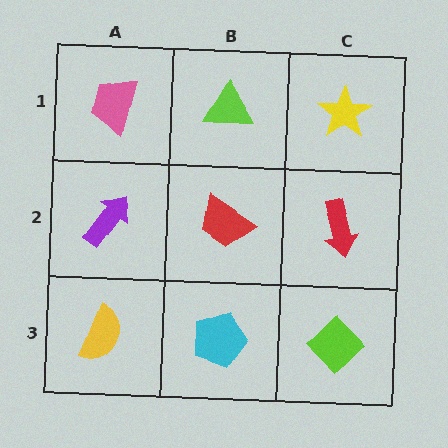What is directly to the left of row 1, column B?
A pink trapezoid.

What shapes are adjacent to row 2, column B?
A lime triangle (row 1, column B), a cyan pentagon (row 3, column B), a purple arrow (row 2, column A), a red arrow (row 2, column C).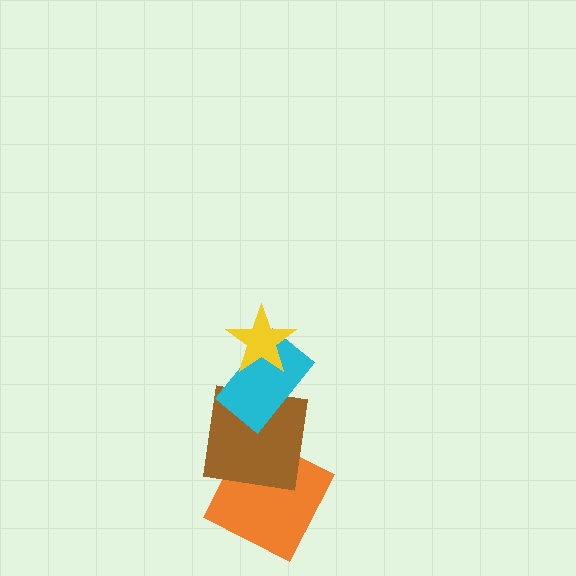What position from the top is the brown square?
The brown square is 3rd from the top.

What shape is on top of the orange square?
The brown square is on top of the orange square.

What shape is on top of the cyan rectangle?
The yellow star is on top of the cyan rectangle.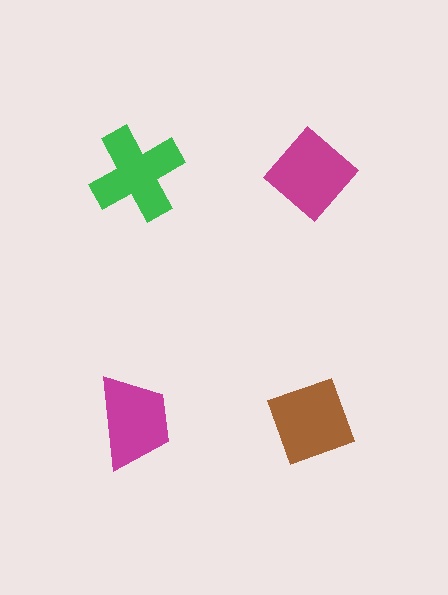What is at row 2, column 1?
A magenta trapezoid.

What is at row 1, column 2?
A magenta diamond.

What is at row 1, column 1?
A green cross.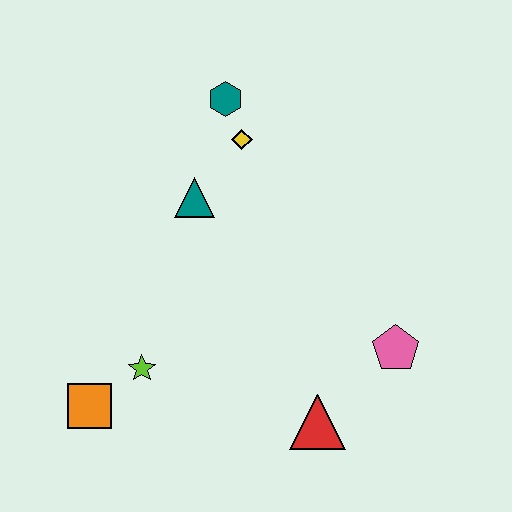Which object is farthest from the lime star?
The teal hexagon is farthest from the lime star.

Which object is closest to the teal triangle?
The yellow diamond is closest to the teal triangle.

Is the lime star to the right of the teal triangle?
No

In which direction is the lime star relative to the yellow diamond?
The lime star is below the yellow diamond.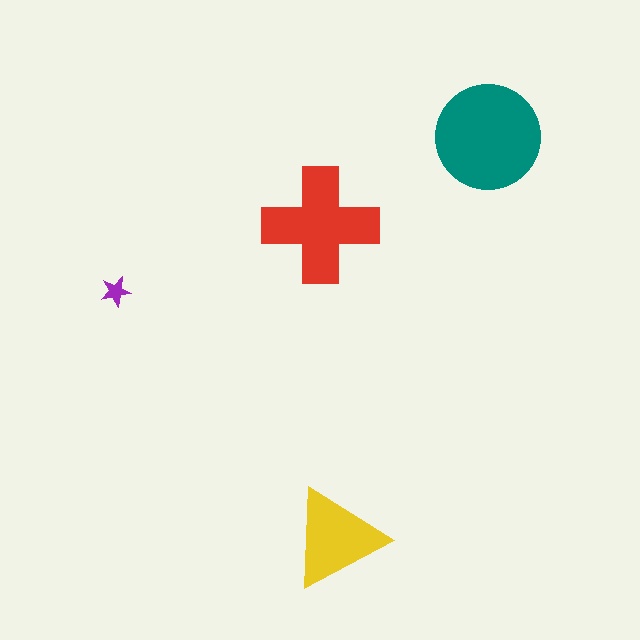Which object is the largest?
The teal circle.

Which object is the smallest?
The purple star.